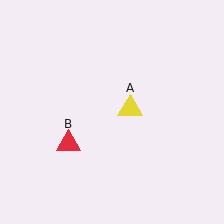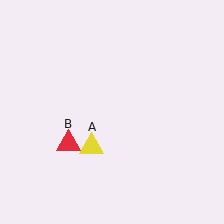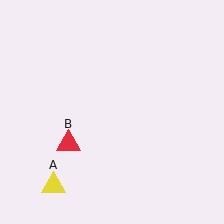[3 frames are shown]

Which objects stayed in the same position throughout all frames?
Red triangle (object B) remained stationary.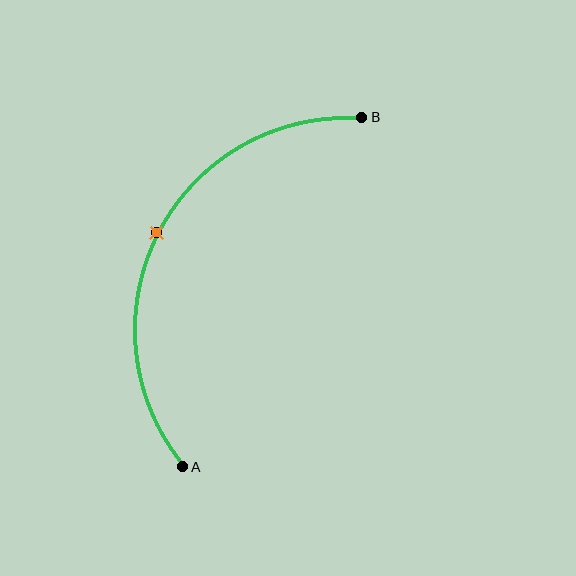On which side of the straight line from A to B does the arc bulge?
The arc bulges to the left of the straight line connecting A and B.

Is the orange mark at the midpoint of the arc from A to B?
Yes. The orange mark lies on the arc at equal arc-length from both A and B — it is the arc midpoint.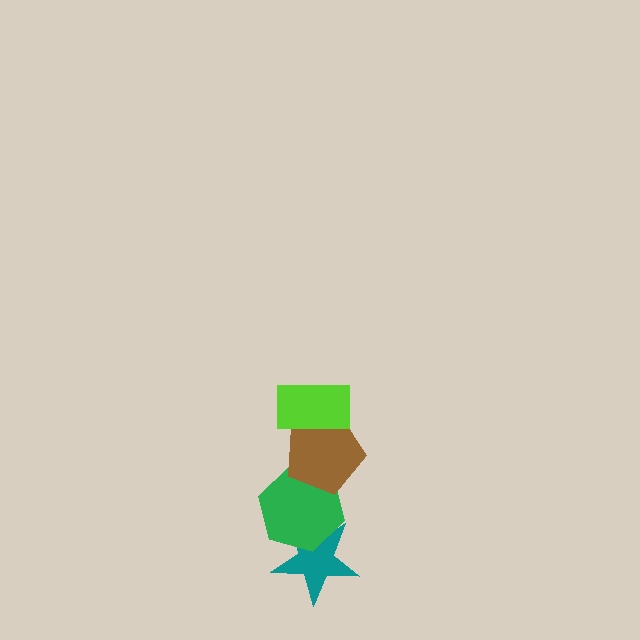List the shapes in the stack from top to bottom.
From top to bottom: the lime rectangle, the brown pentagon, the green hexagon, the teal star.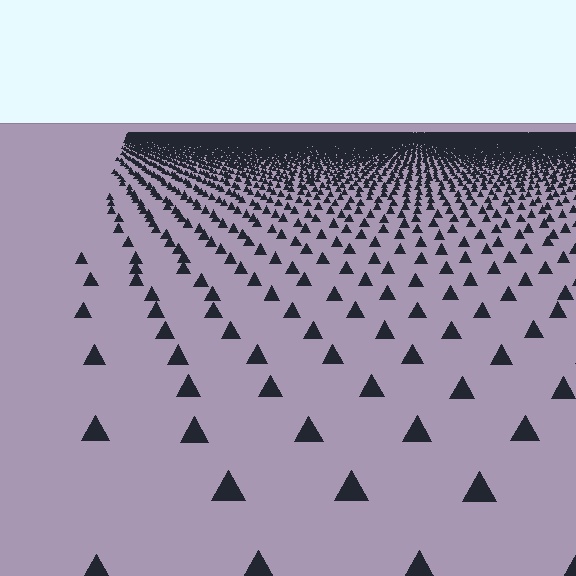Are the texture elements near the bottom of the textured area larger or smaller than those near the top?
Larger. Near the bottom, elements are closer to the viewer and appear at a bigger on-screen size.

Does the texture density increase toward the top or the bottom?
Density increases toward the top.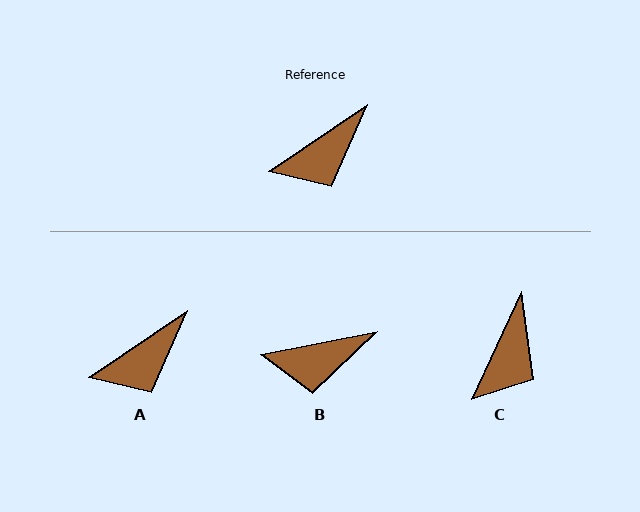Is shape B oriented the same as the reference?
No, it is off by about 23 degrees.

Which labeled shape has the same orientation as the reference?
A.